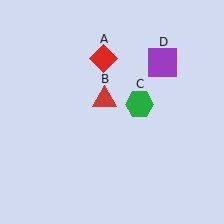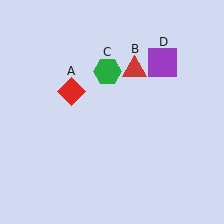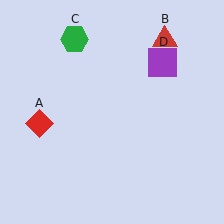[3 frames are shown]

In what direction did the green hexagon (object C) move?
The green hexagon (object C) moved up and to the left.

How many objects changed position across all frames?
3 objects changed position: red diamond (object A), red triangle (object B), green hexagon (object C).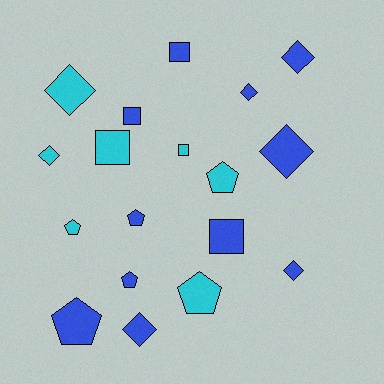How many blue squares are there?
There are 3 blue squares.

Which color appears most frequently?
Blue, with 11 objects.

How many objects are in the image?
There are 18 objects.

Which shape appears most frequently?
Diamond, with 7 objects.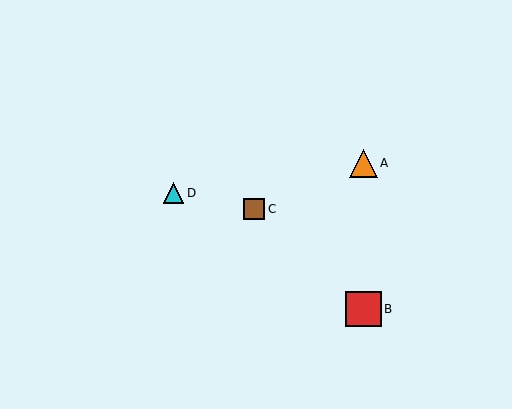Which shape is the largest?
The red square (labeled B) is the largest.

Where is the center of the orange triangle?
The center of the orange triangle is at (363, 163).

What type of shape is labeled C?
Shape C is a brown square.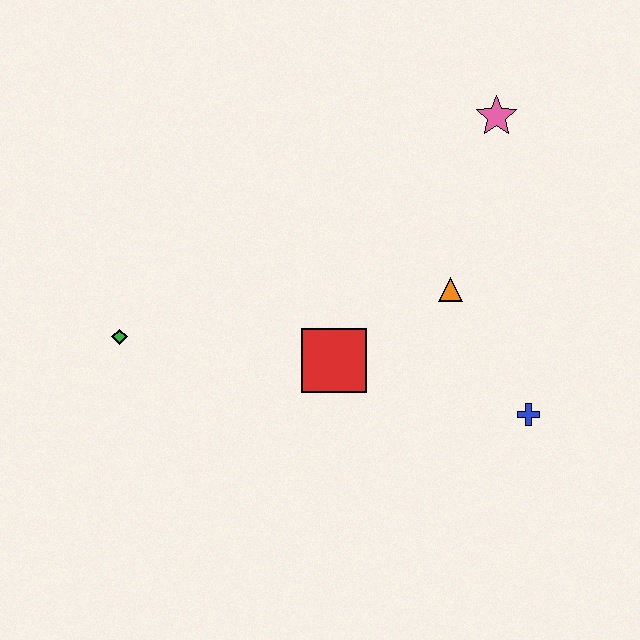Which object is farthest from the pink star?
The green diamond is farthest from the pink star.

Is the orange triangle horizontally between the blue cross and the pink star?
No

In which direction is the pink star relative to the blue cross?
The pink star is above the blue cross.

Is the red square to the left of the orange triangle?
Yes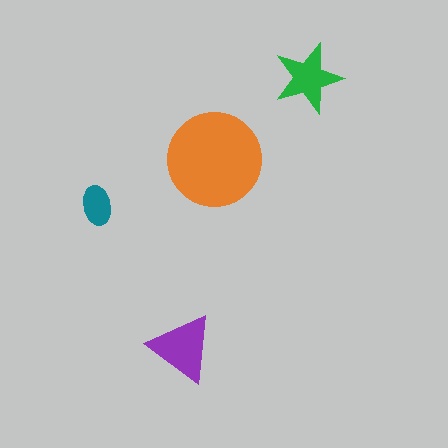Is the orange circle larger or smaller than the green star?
Larger.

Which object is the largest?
The orange circle.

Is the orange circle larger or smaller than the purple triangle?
Larger.